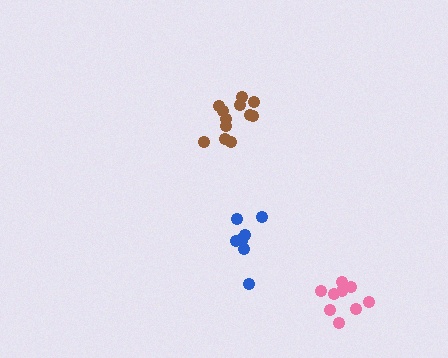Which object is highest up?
The brown cluster is topmost.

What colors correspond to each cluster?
The clusters are colored: blue, pink, brown.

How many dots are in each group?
Group 1: 8 dots, Group 2: 9 dots, Group 3: 12 dots (29 total).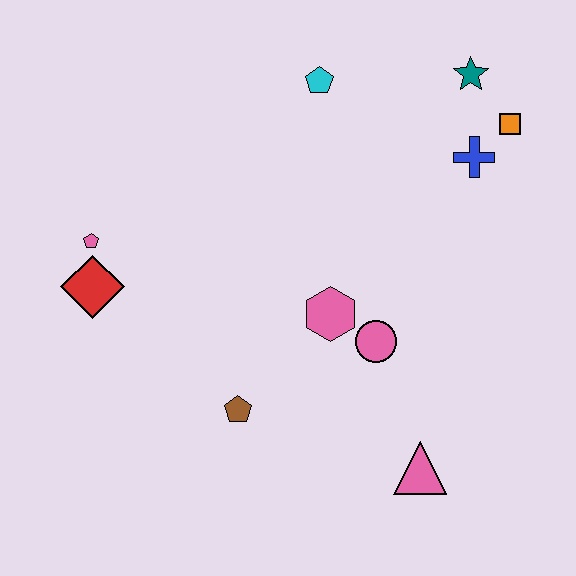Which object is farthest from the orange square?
The red diamond is farthest from the orange square.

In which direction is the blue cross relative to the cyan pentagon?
The blue cross is to the right of the cyan pentagon.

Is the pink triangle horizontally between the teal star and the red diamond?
Yes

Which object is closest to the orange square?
The blue cross is closest to the orange square.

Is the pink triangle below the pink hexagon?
Yes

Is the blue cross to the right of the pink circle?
Yes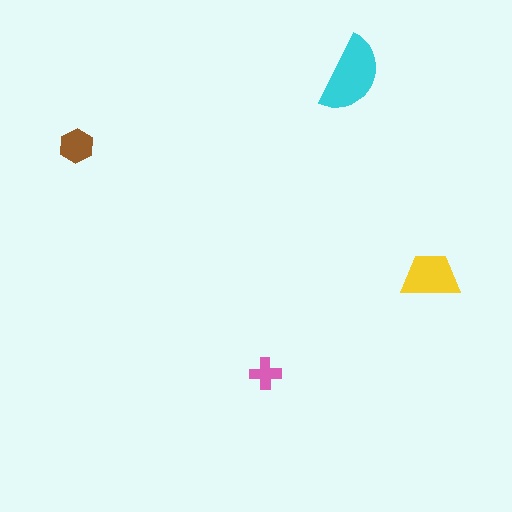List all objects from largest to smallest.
The cyan semicircle, the yellow trapezoid, the brown hexagon, the pink cross.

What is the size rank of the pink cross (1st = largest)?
4th.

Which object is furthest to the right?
The yellow trapezoid is rightmost.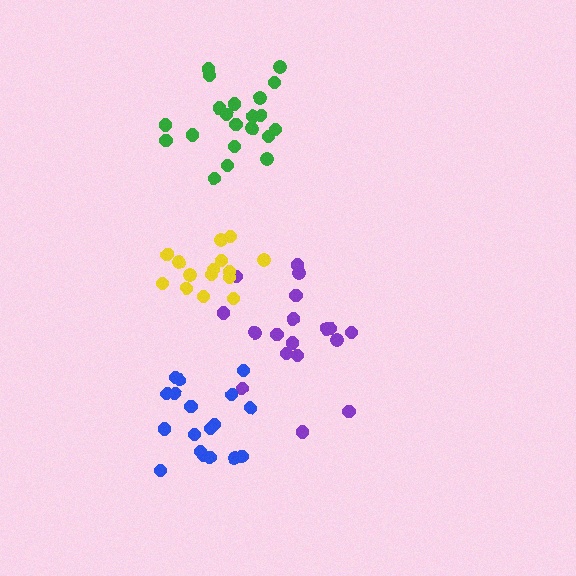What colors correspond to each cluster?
The clusters are colored: purple, yellow, blue, green.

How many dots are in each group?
Group 1: 18 dots, Group 2: 15 dots, Group 3: 18 dots, Group 4: 21 dots (72 total).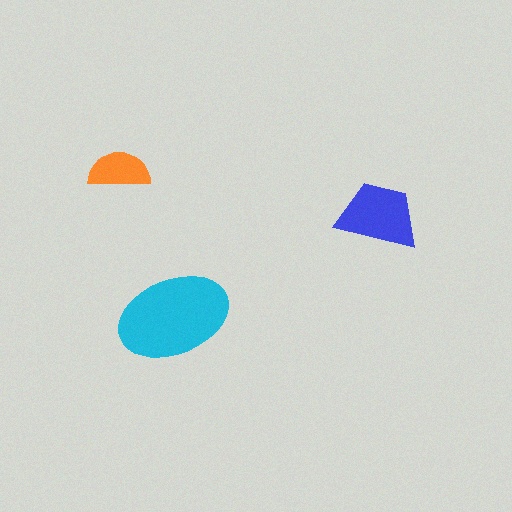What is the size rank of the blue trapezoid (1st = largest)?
2nd.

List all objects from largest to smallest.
The cyan ellipse, the blue trapezoid, the orange semicircle.